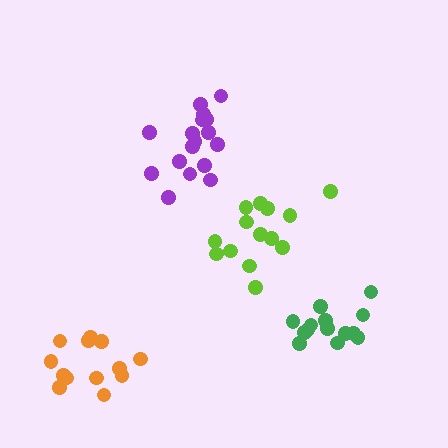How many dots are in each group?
Group 1: 14 dots, Group 2: 13 dots, Group 3: 14 dots, Group 4: 17 dots (58 total).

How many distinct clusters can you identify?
There are 4 distinct clusters.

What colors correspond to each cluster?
The clusters are colored: lime, orange, green, purple.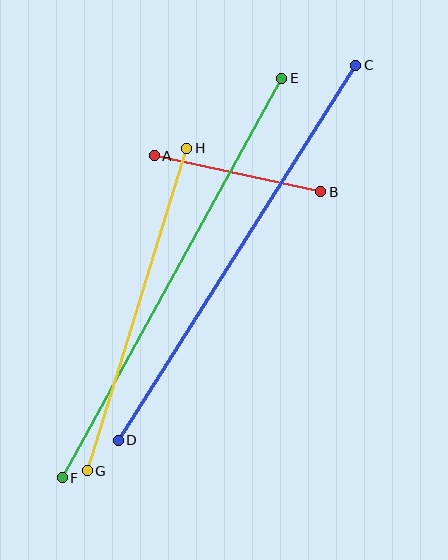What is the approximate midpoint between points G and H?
The midpoint is at approximately (137, 309) pixels.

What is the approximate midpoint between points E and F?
The midpoint is at approximately (172, 278) pixels.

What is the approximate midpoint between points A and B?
The midpoint is at approximately (238, 174) pixels.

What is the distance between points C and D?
The distance is approximately 444 pixels.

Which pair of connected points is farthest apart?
Points E and F are farthest apart.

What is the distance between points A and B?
The distance is approximately 170 pixels.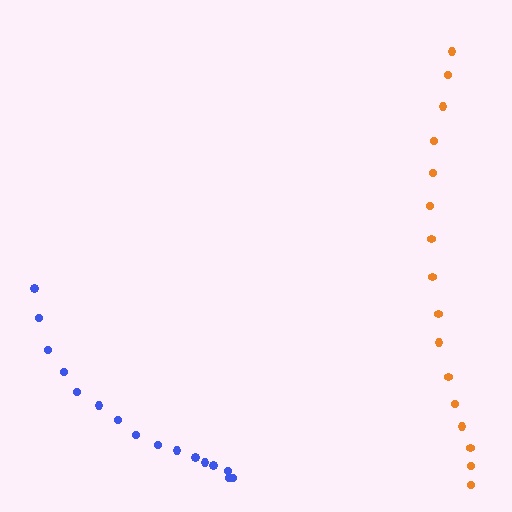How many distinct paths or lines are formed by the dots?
There are 2 distinct paths.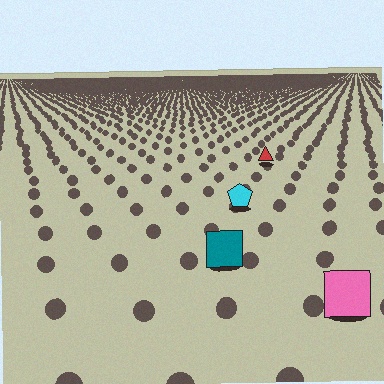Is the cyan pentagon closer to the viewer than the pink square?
No. The pink square is closer — you can tell from the texture gradient: the ground texture is coarser near it.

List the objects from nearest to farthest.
From nearest to farthest: the pink square, the teal square, the cyan pentagon, the red triangle.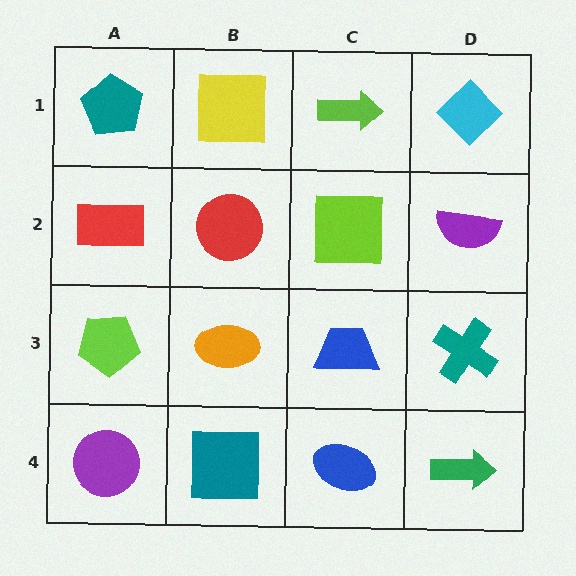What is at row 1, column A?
A teal pentagon.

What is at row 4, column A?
A purple circle.